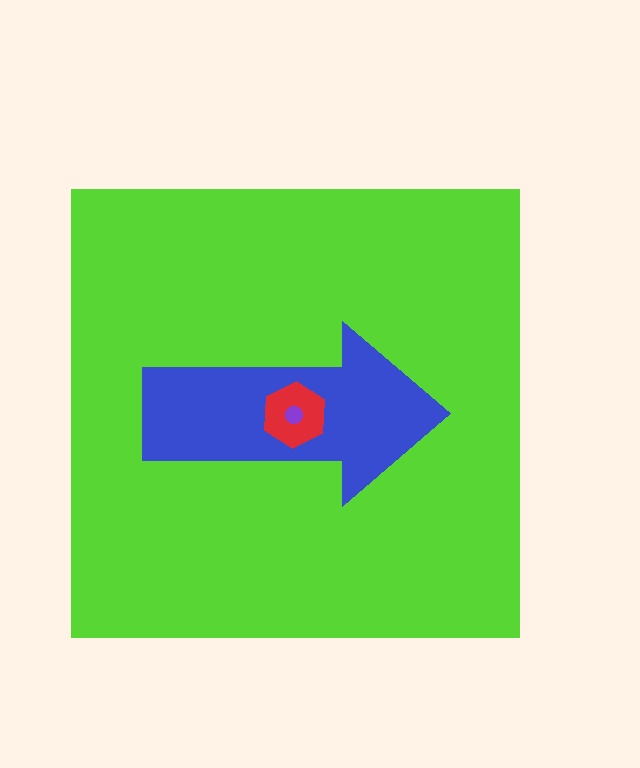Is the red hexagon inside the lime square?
Yes.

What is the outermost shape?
The lime square.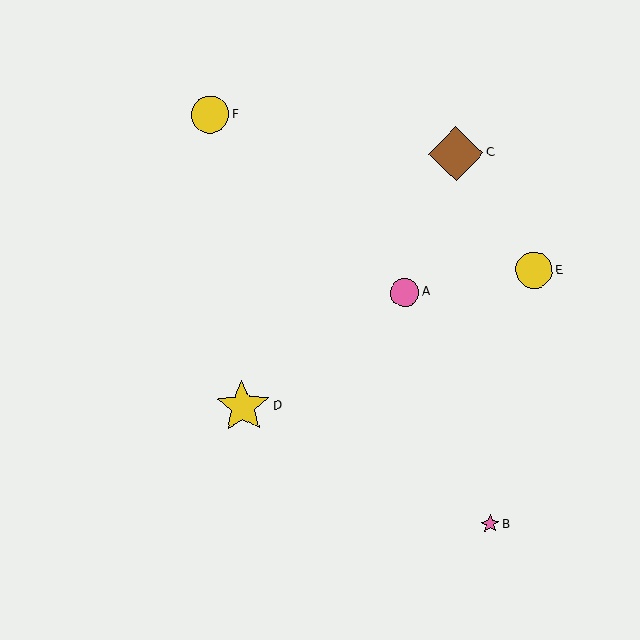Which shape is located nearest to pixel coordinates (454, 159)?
The brown diamond (labeled C) at (456, 154) is nearest to that location.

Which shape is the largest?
The brown diamond (labeled C) is the largest.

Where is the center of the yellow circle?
The center of the yellow circle is at (210, 115).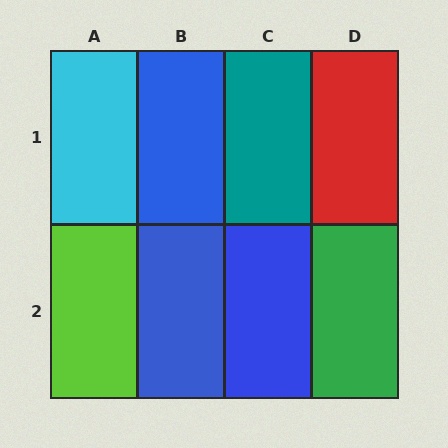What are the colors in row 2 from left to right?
Lime, blue, blue, green.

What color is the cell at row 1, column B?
Blue.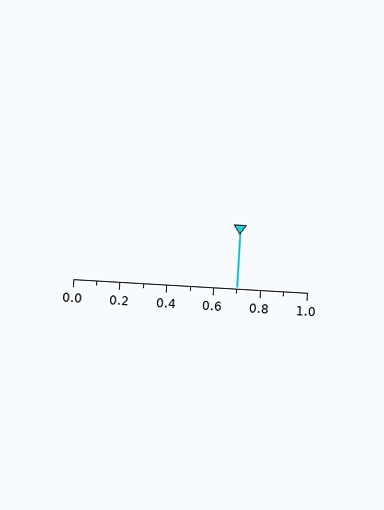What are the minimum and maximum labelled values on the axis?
The axis runs from 0.0 to 1.0.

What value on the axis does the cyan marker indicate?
The marker indicates approximately 0.7.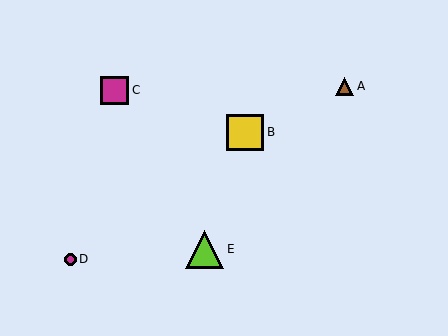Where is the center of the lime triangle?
The center of the lime triangle is at (204, 249).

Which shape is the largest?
The lime triangle (labeled E) is the largest.